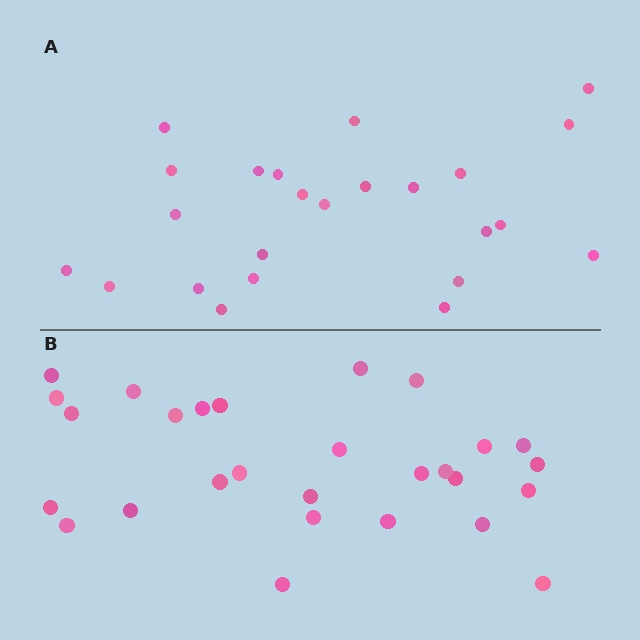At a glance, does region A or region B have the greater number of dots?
Region B (the bottom region) has more dots.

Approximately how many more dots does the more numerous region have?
Region B has about 4 more dots than region A.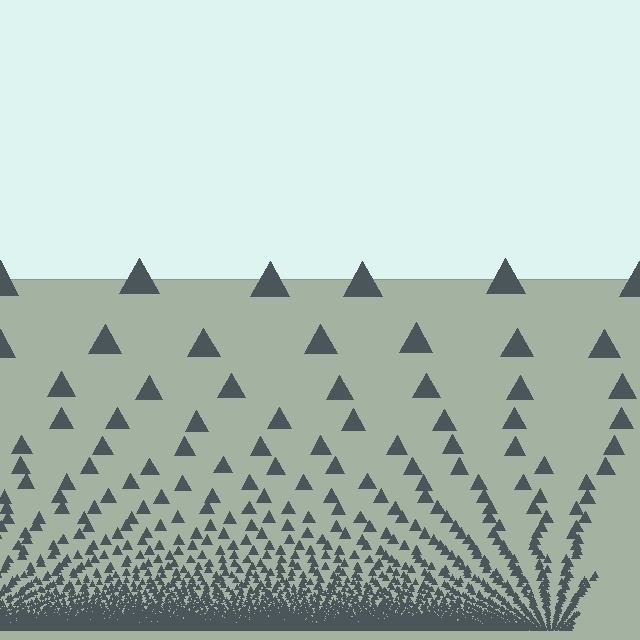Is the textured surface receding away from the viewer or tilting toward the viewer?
The surface appears to tilt toward the viewer. Texture elements get larger and sparser toward the top.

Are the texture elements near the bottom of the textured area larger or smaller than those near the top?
Smaller. The gradient is inverted — elements near the bottom are smaller and denser.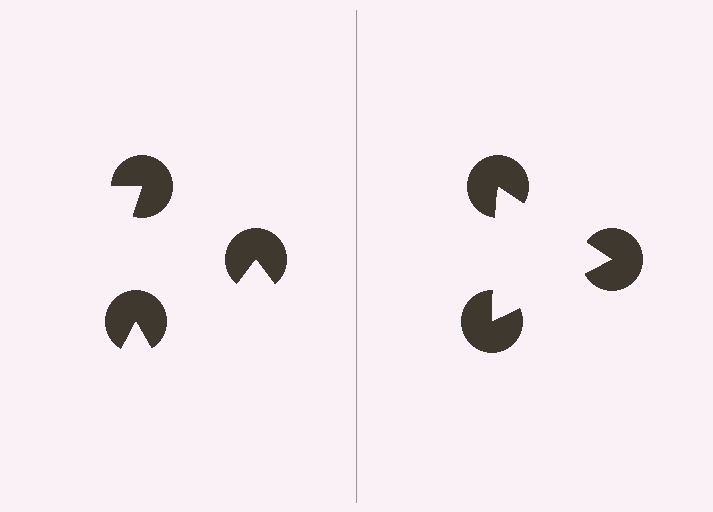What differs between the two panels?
The pac-man discs are positioned identically on both sides; only the wedge orientations differ. On the right they align to a triangle; on the left they are misaligned.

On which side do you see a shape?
An illusory triangle appears on the right side. On the left side the wedge cuts are rotated, so no coherent shape forms.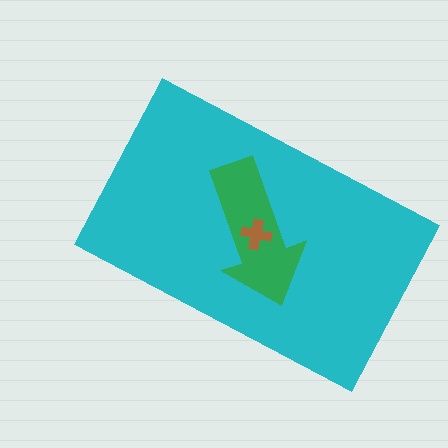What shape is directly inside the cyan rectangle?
The green arrow.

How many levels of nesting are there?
3.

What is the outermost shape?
The cyan rectangle.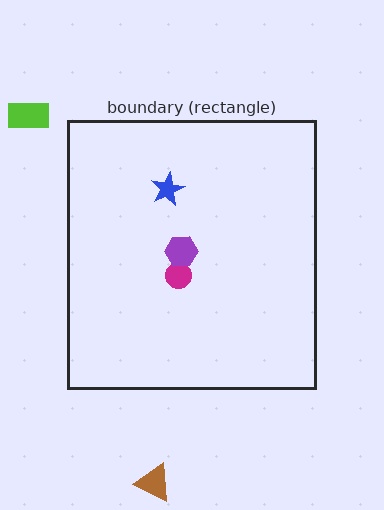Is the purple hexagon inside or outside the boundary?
Inside.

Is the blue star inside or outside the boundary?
Inside.